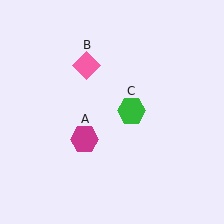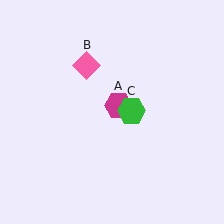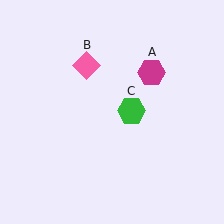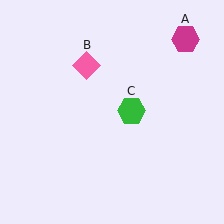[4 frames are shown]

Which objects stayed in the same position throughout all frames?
Pink diamond (object B) and green hexagon (object C) remained stationary.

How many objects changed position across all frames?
1 object changed position: magenta hexagon (object A).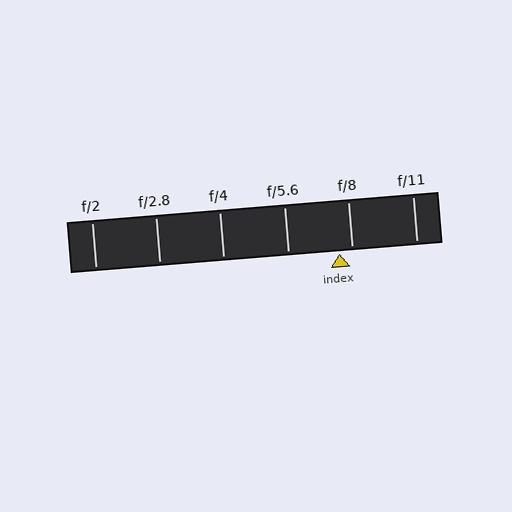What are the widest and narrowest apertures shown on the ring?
The widest aperture shown is f/2 and the narrowest is f/11.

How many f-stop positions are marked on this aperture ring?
There are 6 f-stop positions marked.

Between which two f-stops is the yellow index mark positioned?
The index mark is between f/5.6 and f/8.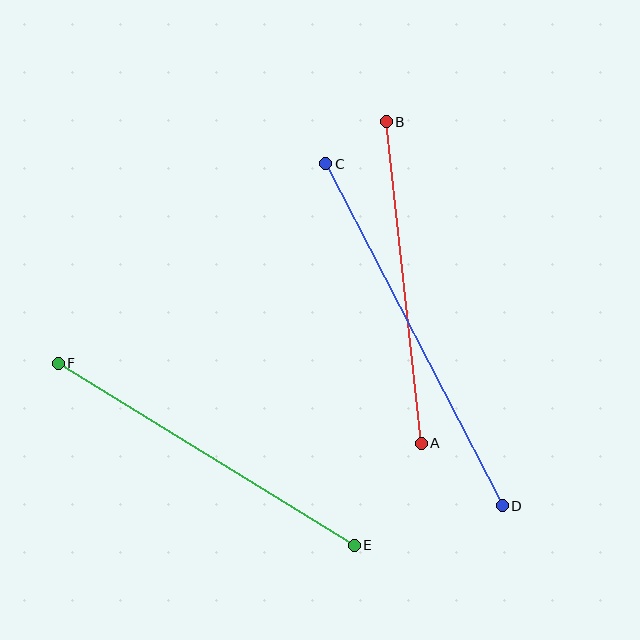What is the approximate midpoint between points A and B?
The midpoint is at approximately (404, 283) pixels.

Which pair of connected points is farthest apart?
Points C and D are farthest apart.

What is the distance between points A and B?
The distance is approximately 323 pixels.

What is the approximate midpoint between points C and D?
The midpoint is at approximately (414, 335) pixels.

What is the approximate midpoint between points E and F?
The midpoint is at approximately (206, 454) pixels.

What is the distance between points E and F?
The distance is approximately 348 pixels.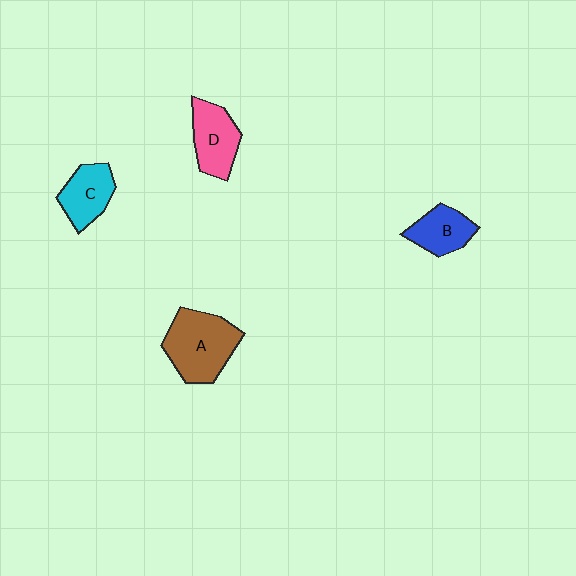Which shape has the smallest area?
Shape B (blue).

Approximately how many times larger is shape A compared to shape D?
Approximately 1.4 times.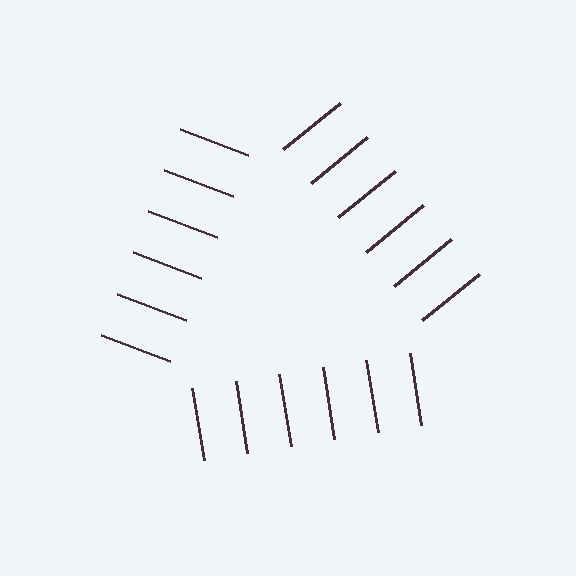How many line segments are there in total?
18 — 6 along each of the 3 edges.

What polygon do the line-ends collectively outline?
An illusory triangle — the line segments terminate on its edges but no continuous stroke is drawn.